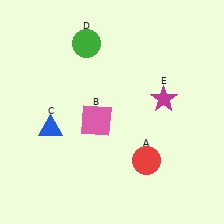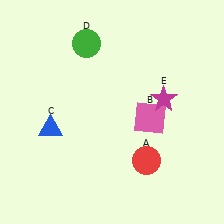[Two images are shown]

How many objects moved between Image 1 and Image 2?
1 object moved between the two images.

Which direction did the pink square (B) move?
The pink square (B) moved right.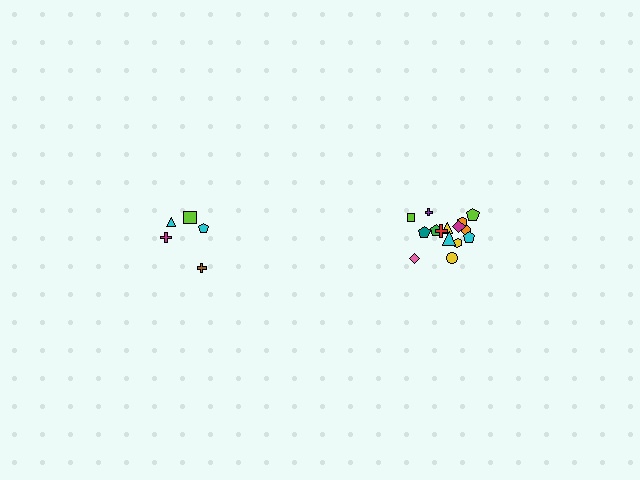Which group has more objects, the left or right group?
The right group.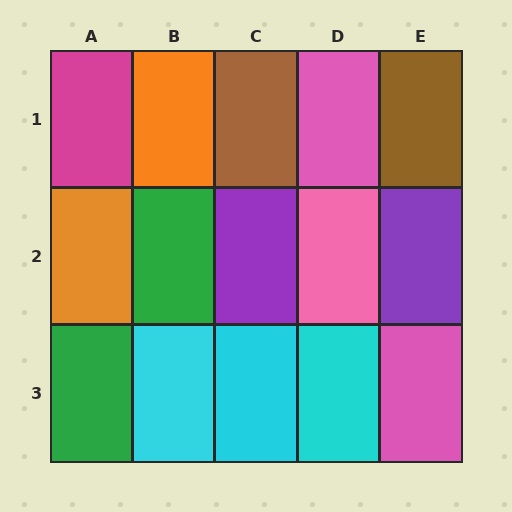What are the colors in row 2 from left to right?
Orange, green, purple, pink, purple.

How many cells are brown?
2 cells are brown.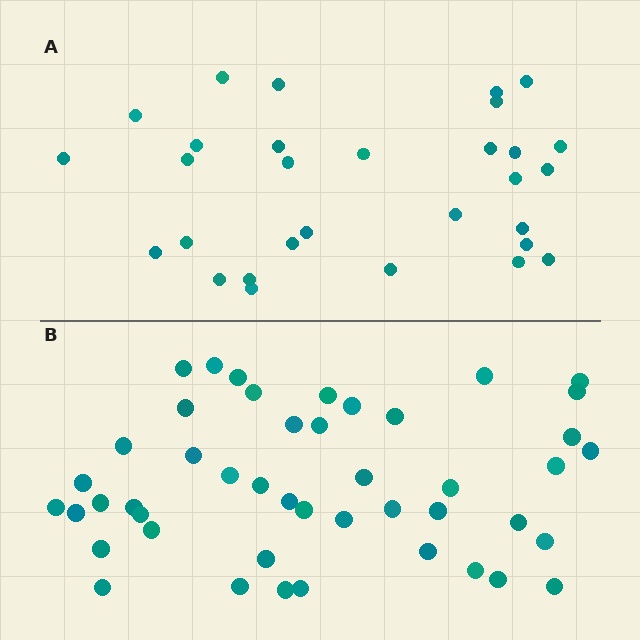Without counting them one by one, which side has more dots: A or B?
Region B (the bottom region) has more dots.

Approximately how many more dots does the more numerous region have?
Region B has approximately 15 more dots than region A.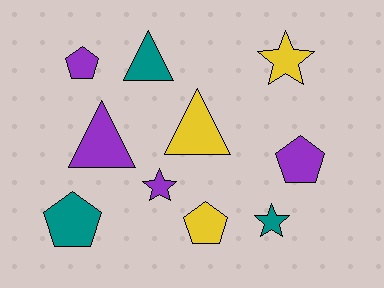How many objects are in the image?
There are 10 objects.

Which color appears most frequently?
Purple, with 4 objects.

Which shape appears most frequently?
Pentagon, with 4 objects.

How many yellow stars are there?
There is 1 yellow star.